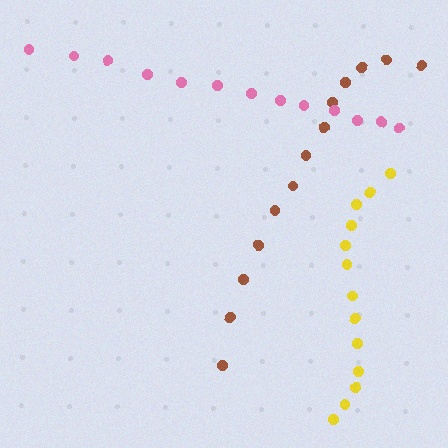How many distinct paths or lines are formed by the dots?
There are 3 distinct paths.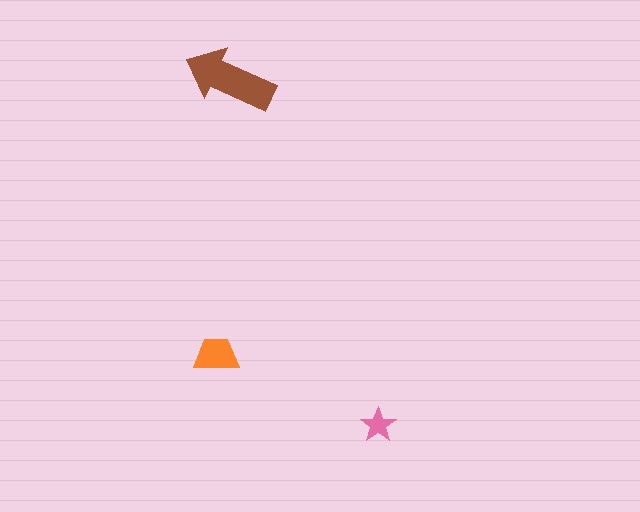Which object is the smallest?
The pink star.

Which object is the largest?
The brown arrow.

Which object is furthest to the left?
The orange trapezoid is leftmost.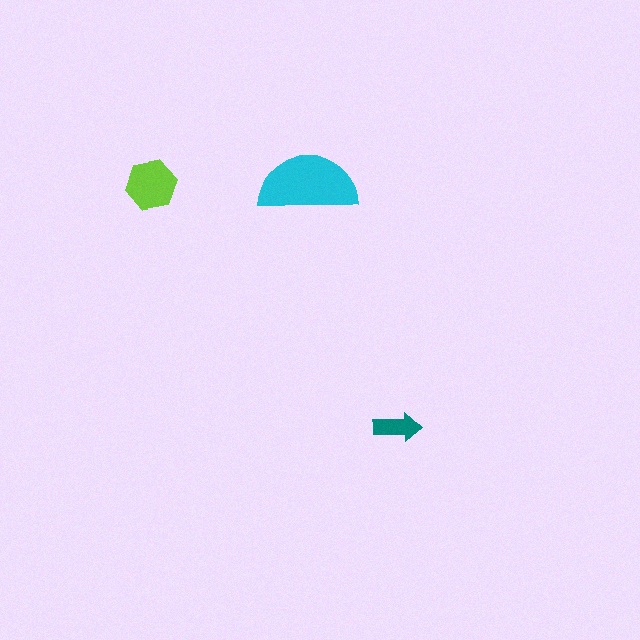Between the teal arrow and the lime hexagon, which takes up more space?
The lime hexagon.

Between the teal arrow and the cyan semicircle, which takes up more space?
The cyan semicircle.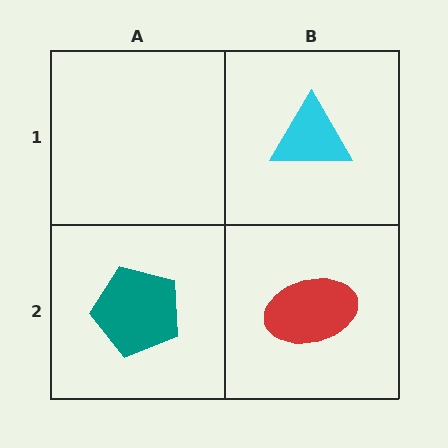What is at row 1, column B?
A cyan triangle.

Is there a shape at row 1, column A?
No, that cell is empty.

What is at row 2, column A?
A teal pentagon.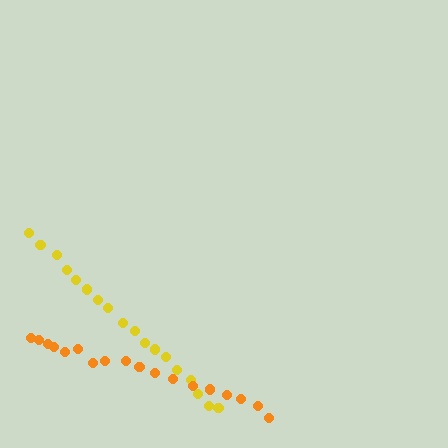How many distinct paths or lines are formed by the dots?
There are 2 distinct paths.